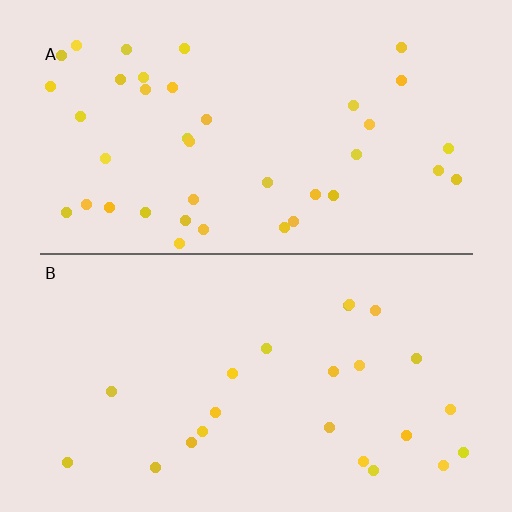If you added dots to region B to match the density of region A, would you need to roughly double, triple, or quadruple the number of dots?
Approximately double.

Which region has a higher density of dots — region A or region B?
A (the top).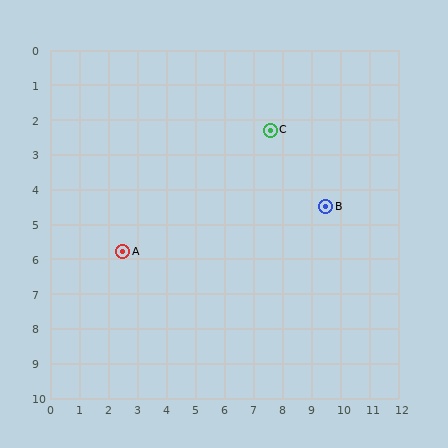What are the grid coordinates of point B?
Point B is at approximately (9.5, 4.5).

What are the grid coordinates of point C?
Point C is at approximately (7.6, 2.3).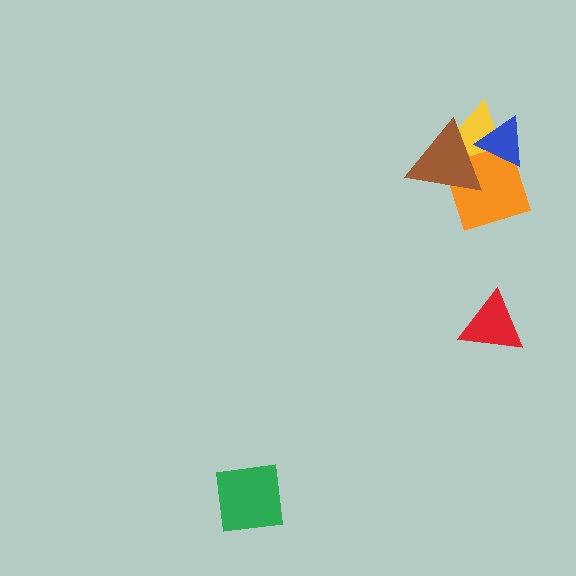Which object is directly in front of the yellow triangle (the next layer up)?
The orange diamond is directly in front of the yellow triangle.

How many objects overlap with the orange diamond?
3 objects overlap with the orange diamond.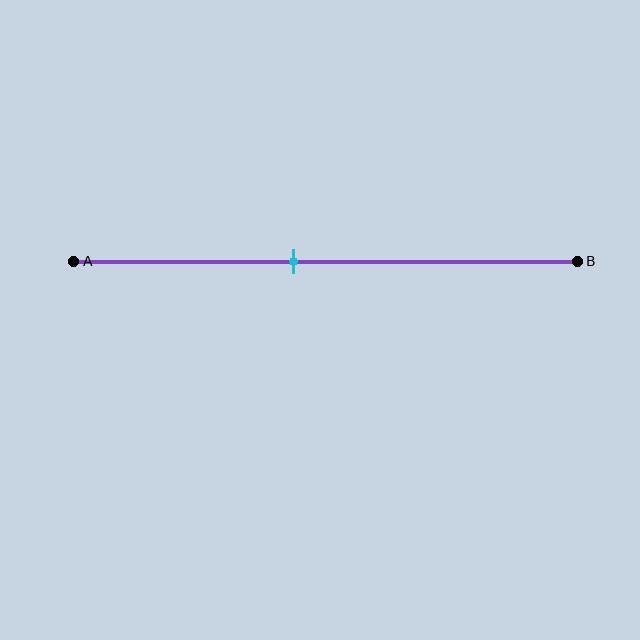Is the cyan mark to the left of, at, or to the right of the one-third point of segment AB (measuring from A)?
The cyan mark is to the right of the one-third point of segment AB.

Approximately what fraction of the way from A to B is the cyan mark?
The cyan mark is approximately 45% of the way from A to B.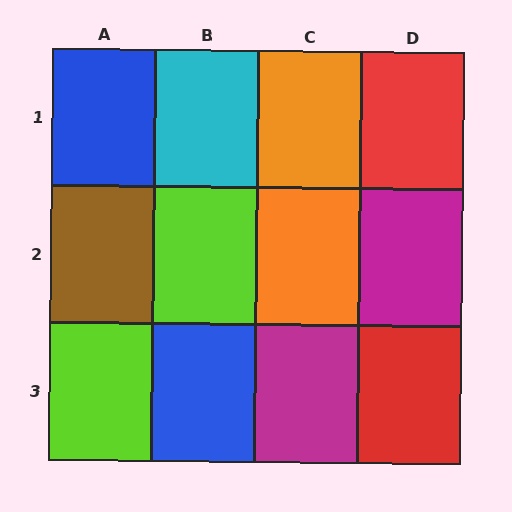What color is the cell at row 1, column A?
Blue.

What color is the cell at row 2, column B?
Lime.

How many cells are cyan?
1 cell is cyan.